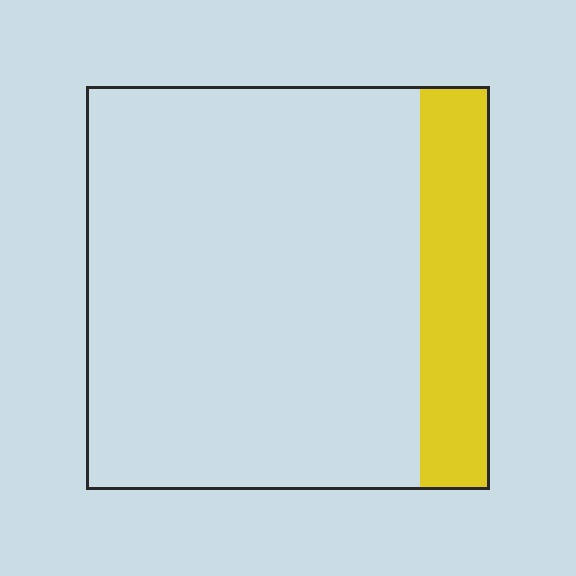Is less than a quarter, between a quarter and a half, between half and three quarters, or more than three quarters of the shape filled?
Less than a quarter.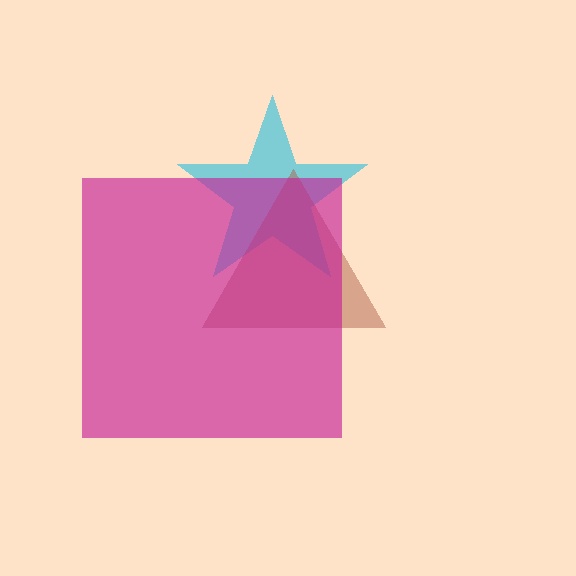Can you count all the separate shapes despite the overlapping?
Yes, there are 3 separate shapes.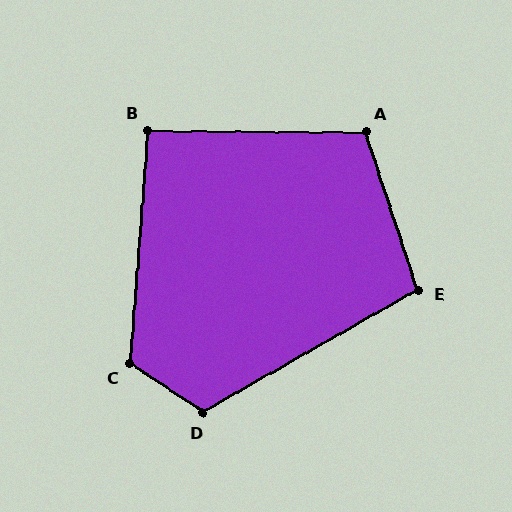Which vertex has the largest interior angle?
C, at approximately 120 degrees.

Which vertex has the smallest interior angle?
B, at approximately 94 degrees.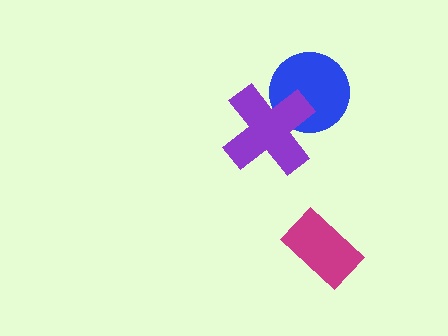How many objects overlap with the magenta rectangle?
0 objects overlap with the magenta rectangle.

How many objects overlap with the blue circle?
1 object overlaps with the blue circle.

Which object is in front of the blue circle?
The purple cross is in front of the blue circle.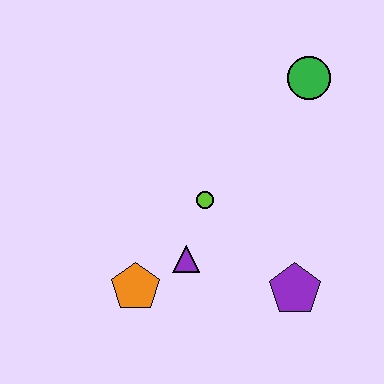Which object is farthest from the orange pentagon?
The green circle is farthest from the orange pentagon.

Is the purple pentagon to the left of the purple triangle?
No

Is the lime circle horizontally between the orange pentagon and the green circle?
Yes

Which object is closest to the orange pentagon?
The purple triangle is closest to the orange pentagon.